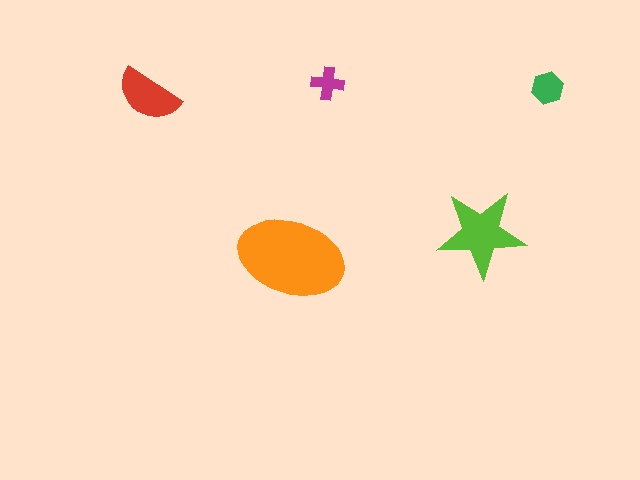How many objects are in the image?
There are 5 objects in the image.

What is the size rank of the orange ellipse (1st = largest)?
1st.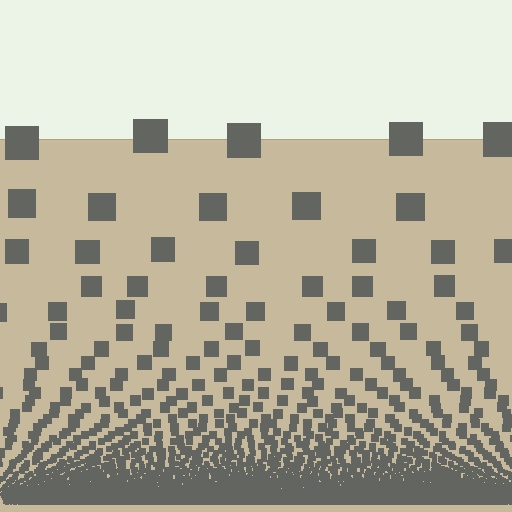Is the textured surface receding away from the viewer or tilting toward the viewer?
The surface appears to tilt toward the viewer. Texture elements get larger and sparser toward the top.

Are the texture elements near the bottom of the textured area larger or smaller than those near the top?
Smaller. The gradient is inverted — elements near the bottom are smaller and denser.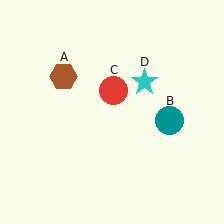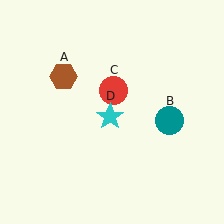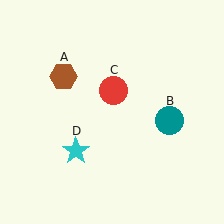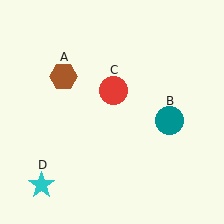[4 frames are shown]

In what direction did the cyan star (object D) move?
The cyan star (object D) moved down and to the left.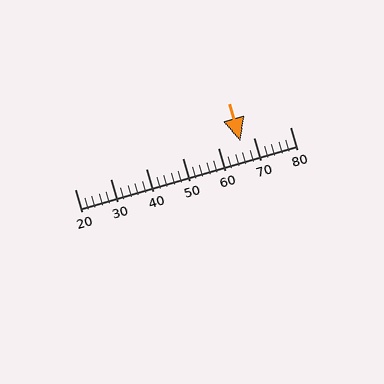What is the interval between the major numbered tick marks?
The major tick marks are spaced 10 units apart.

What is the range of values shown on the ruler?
The ruler shows values from 20 to 80.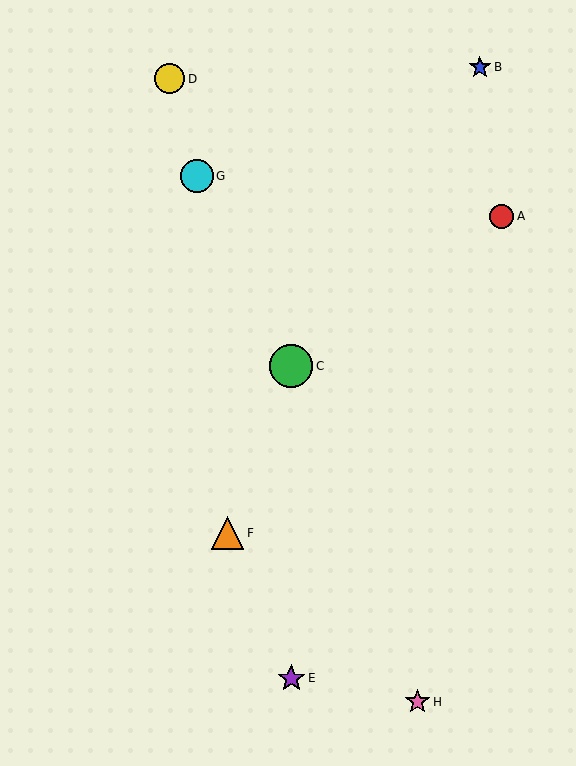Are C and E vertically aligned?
Yes, both are at x≈291.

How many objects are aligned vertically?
2 objects (C, E) are aligned vertically.